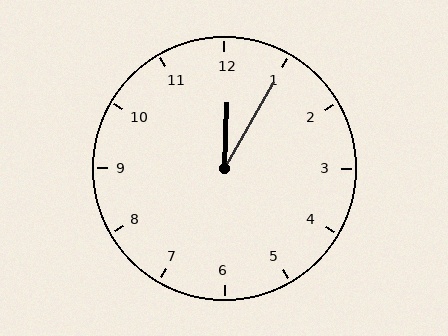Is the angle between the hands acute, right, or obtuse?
It is acute.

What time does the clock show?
12:05.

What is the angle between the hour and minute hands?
Approximately 28 degrees.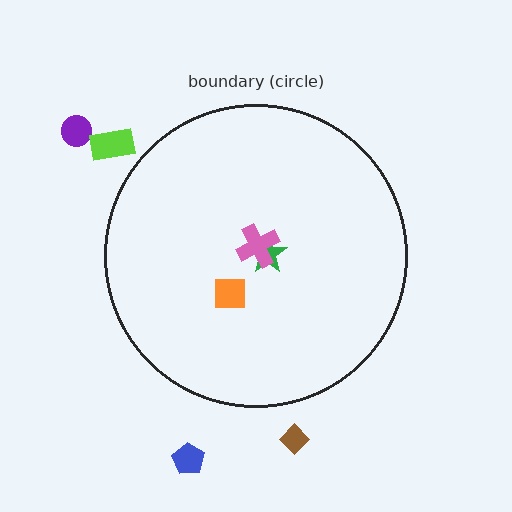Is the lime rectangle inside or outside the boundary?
Outside.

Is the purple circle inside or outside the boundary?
Outside.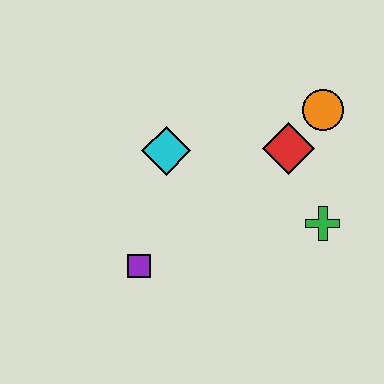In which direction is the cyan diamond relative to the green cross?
The cyan diamond is to the left of the green cross.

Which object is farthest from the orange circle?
The purple square is farthest from the orange circle.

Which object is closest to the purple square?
The cyan diamond is closest to the purple square.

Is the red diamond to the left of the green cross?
Yes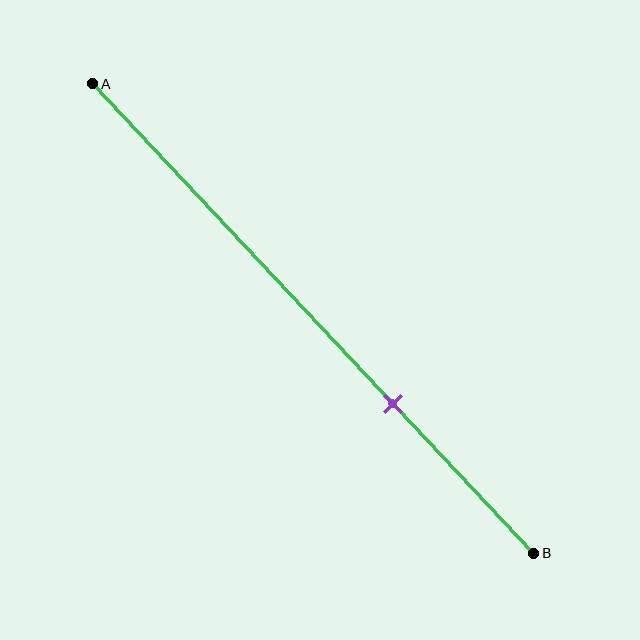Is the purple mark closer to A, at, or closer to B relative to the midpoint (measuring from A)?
The purple mark is closer to point B than the midpoint of segment AB.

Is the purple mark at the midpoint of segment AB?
No, the mark is at about 70% from A, not at the 50% midpoint.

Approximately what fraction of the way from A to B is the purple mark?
The purple mark is approximately 70% of the way from A to B.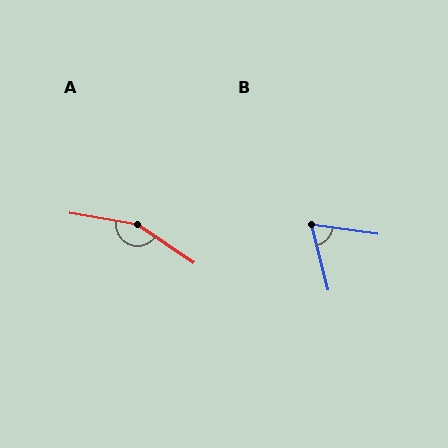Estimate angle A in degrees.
Approximately 155 degrees.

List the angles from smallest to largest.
B (67°), A (155°).